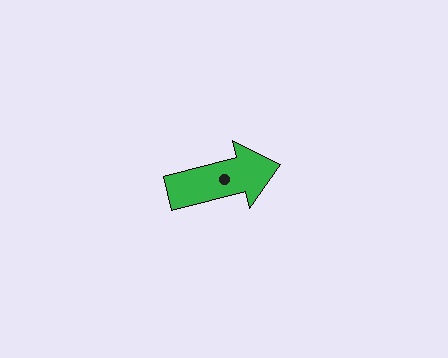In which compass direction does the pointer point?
East.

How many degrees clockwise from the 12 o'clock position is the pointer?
Approximately 76 degrees.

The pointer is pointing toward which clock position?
Roughly 3 o'clock.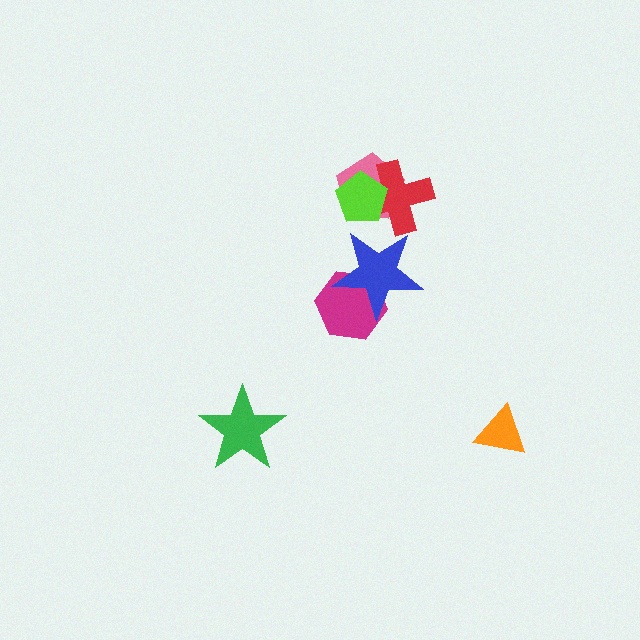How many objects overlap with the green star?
0 objects overlap with the green star.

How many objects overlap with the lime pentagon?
2 objects overlap with the lime pentagon.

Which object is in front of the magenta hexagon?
The blue star is in front of the magenta hexagon.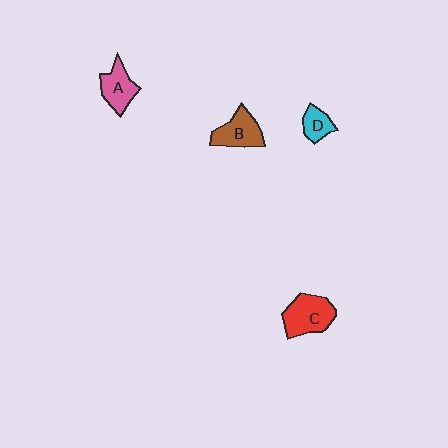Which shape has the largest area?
Shape C (red).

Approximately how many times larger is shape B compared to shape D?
Approximately 1.7 times.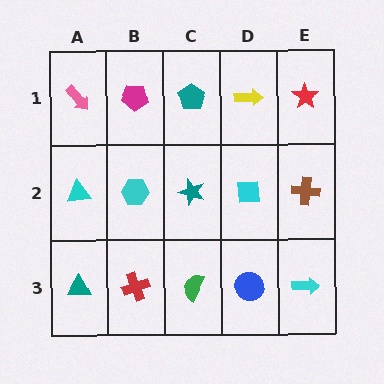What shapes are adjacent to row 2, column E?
A red star (row 1, column E), a cyan arrow (row 3, column E), a cyan square (row 2, column D).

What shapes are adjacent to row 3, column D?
A cyan square (row 2, column D), a green semicircle (row 3, column C), a cyan arrow (row 3, column E).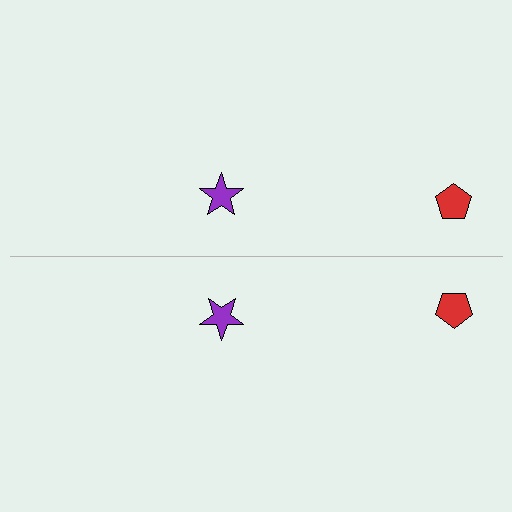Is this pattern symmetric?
Yes, this pattern has bilateral (reflection) symmetry.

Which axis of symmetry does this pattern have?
The pattern has a horizontal axis of symmetry running through the center of the image.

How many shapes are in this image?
There are 4 shapes in this image.